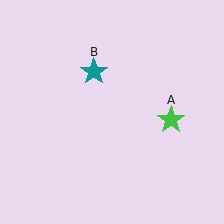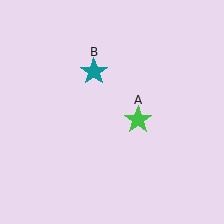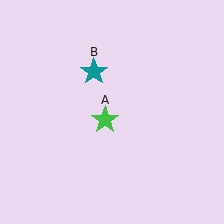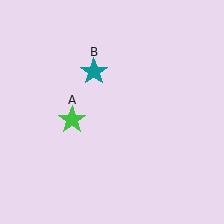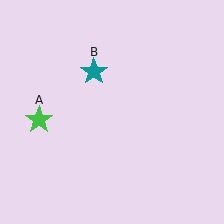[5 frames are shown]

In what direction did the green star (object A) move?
The green star (object A) moved left.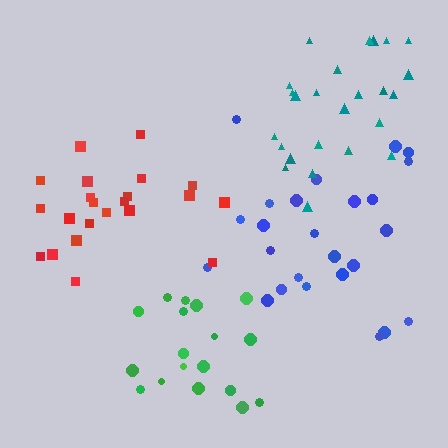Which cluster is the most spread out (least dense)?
Teal.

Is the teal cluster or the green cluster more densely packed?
Green.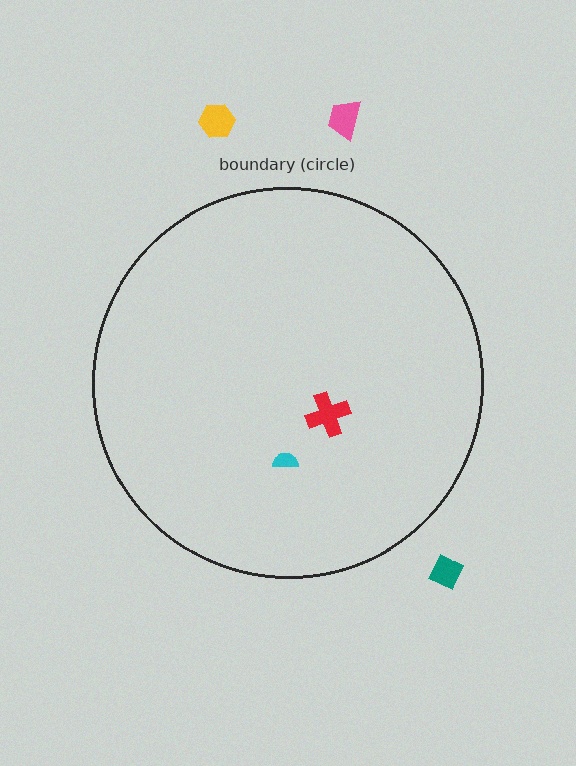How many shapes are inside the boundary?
2 inside, 3 outside.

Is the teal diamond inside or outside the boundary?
Outside.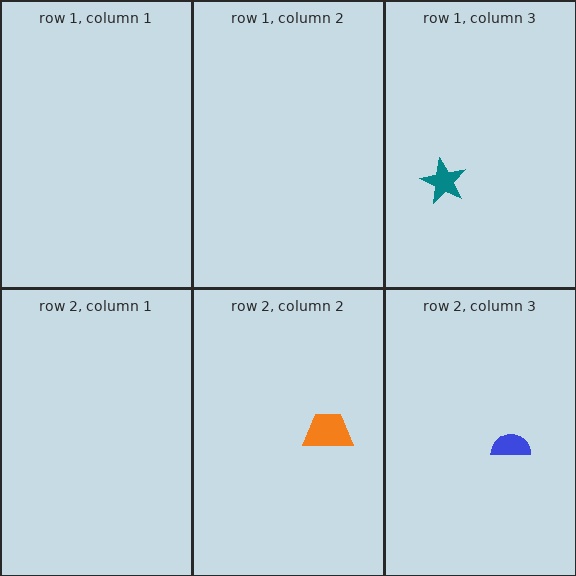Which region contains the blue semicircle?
The row 2, column 3 region.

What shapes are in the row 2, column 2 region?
The orange trapezoid.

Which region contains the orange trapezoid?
The row 2, column 2 region.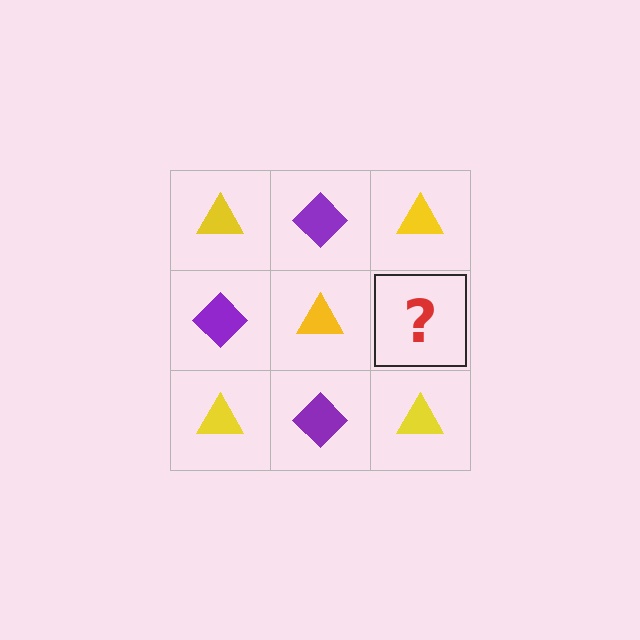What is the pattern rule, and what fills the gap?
The rule is that it alternates yellow triangle and purple diamond in a checkerboard pattern. The gap should be filled with a purple diamond.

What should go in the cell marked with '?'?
The missing cell should contain a purple diamond.